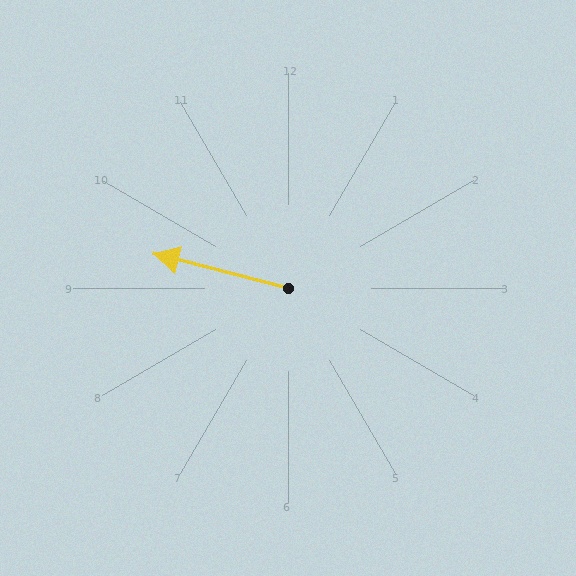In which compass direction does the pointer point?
West.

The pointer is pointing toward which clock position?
Roughly 9 o'clock.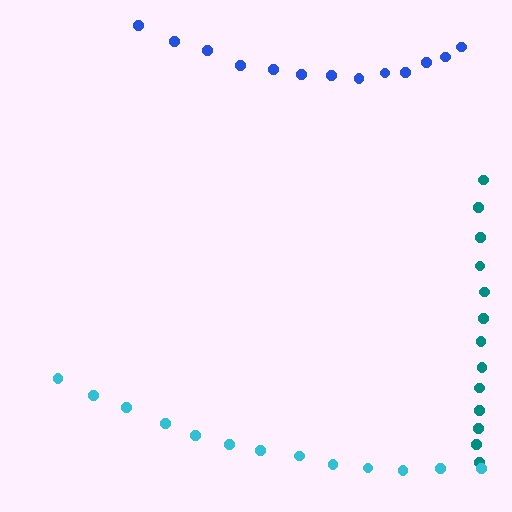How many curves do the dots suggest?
There are 3 distinct paths.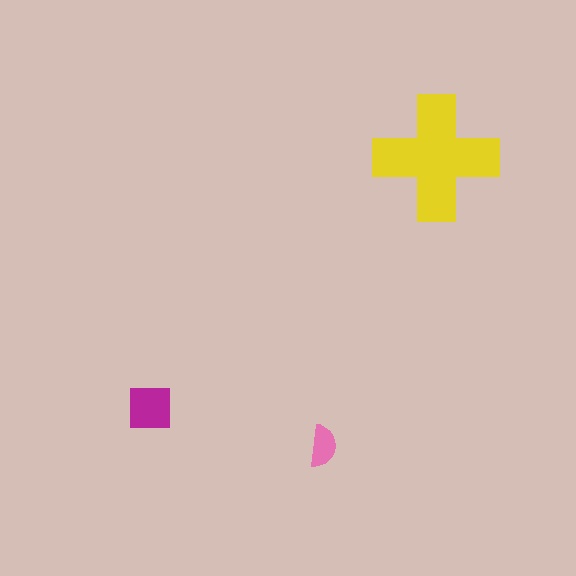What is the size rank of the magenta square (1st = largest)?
2nd.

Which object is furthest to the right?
The yellow cross is rightmost.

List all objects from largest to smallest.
The yellow cross, the magenta square, the pink semicircle.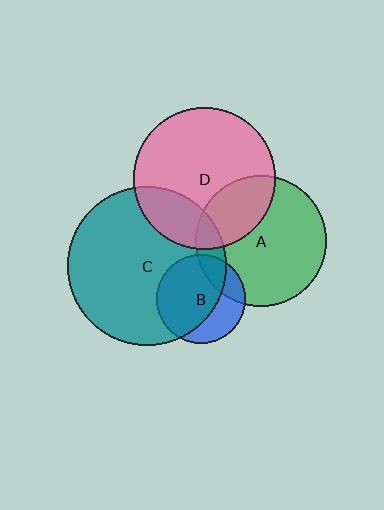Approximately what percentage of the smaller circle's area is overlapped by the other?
Approximately 20%.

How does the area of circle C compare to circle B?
Approximately 3.2 times.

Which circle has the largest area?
Circle C (teal).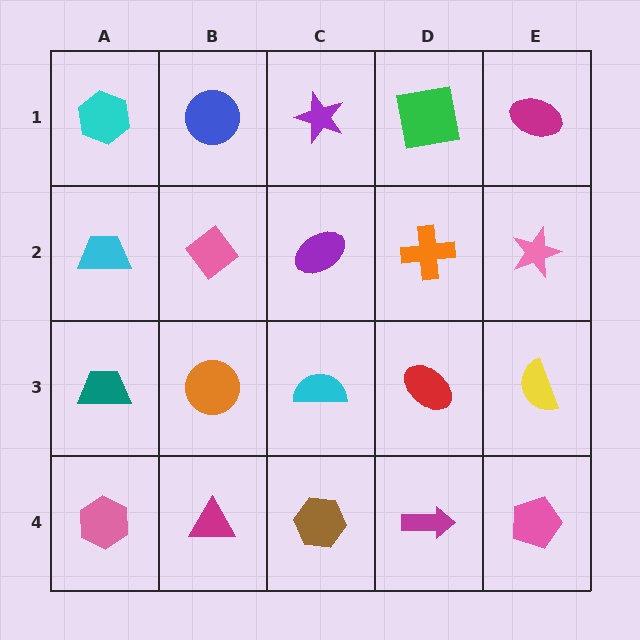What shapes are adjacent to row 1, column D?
An orange cross (row 2, column D), a purple star (row 1, column C), a magenta ellipse (row 1, column E).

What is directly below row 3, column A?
A pink hexagon.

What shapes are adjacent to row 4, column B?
An orange circle (row 3, column B), a pink hexagon (row 4, column A), a brown hexagon (row 4, column C).